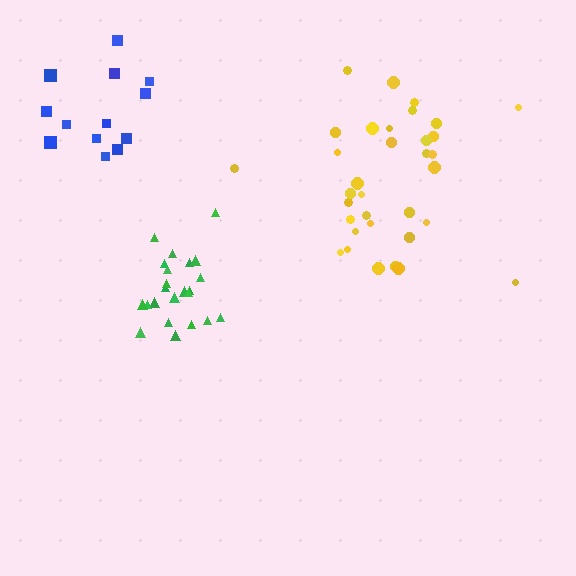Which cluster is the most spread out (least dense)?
Yellow.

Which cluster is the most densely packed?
Green.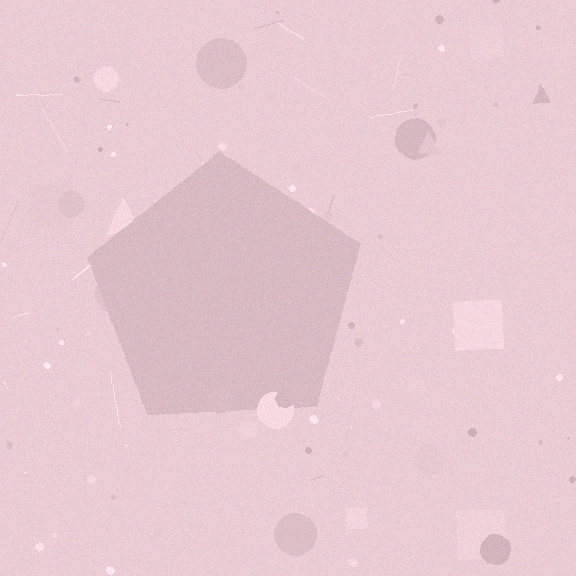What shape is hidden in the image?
A pentagon is hidden in the image.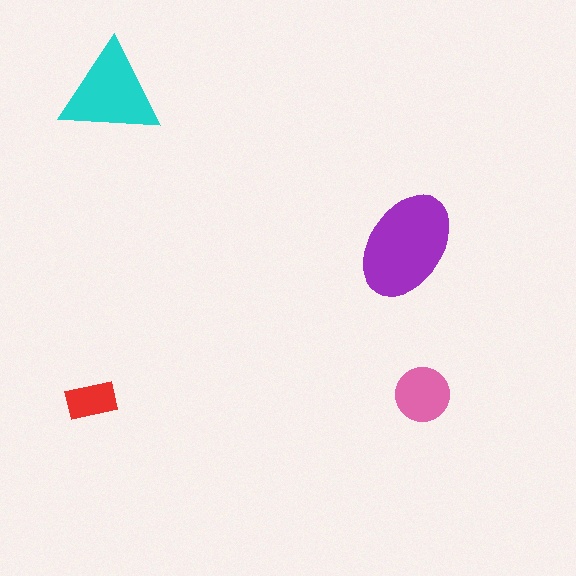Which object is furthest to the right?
The pink circle is rightmost.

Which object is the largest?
The purple ellipse.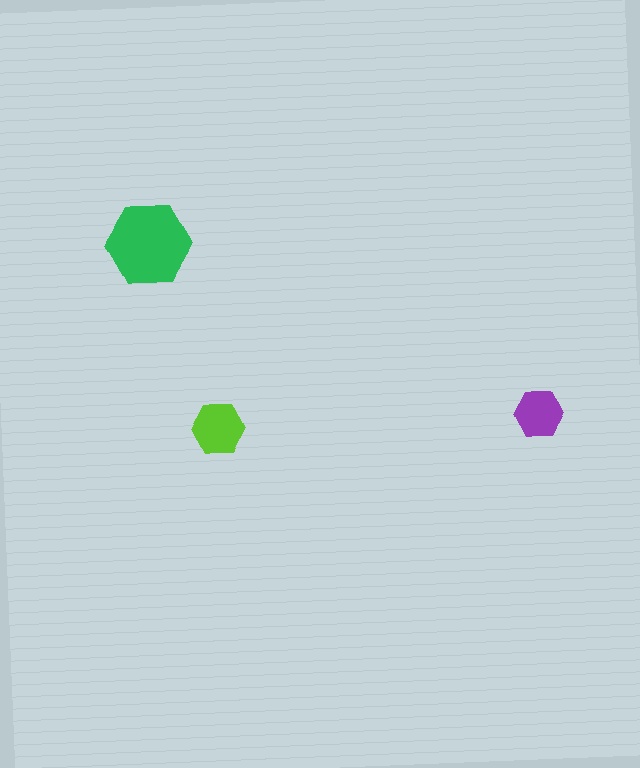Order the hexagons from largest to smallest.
the green one, the lime one, the purple one.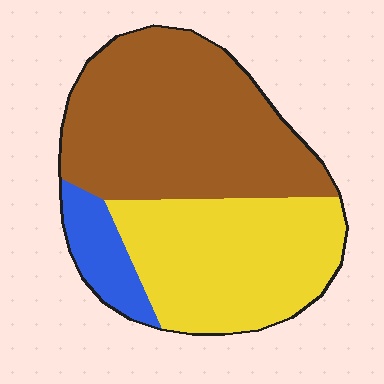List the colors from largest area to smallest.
From largest to smallest: brown, yellow, blue.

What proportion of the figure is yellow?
Yellow takes up about two fifths (2/5) of the figure.